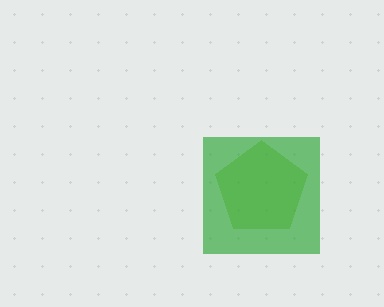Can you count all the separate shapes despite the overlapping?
Yes, there are 2 separate shapes.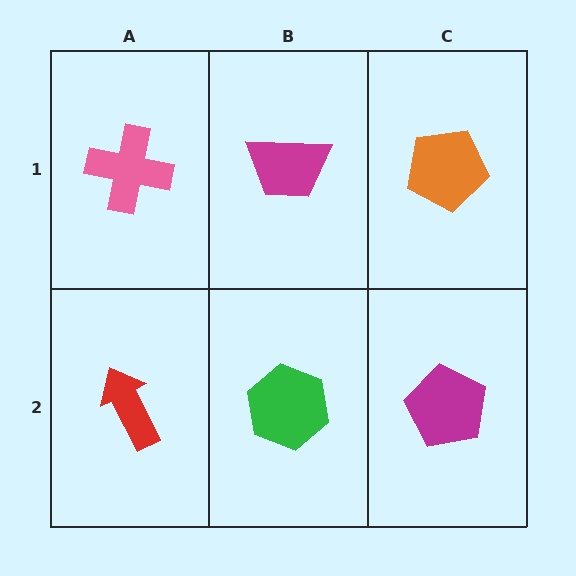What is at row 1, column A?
A pink cross.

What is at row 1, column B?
A magenta trapezoid.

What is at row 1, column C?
An orange pentagon.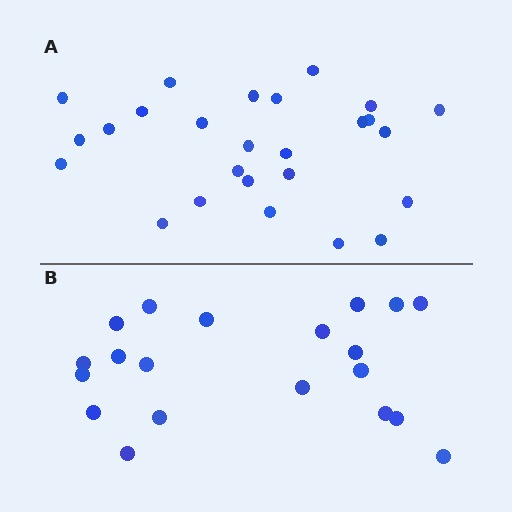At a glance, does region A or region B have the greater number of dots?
Region A (the top region) has more dots.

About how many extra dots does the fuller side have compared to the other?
Region A has about 6 more dots than region B.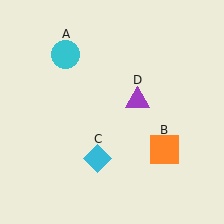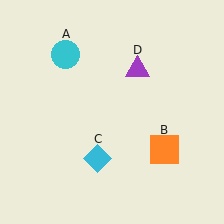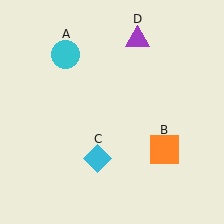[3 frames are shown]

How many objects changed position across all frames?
1 object changed position: purple triangle (object D).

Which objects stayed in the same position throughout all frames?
Cyan circle (object A) and orange square (object B) and cyan diamond (object C) remained stationary.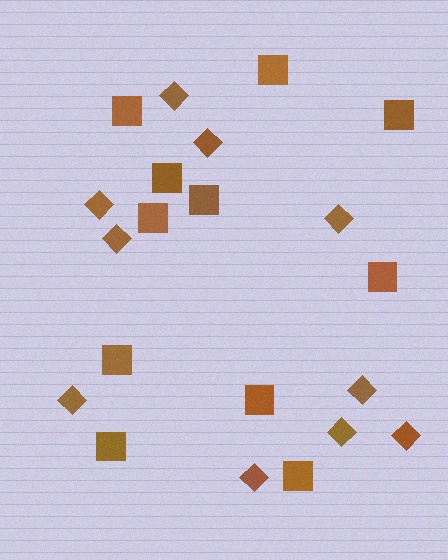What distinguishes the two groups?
There are 2 groups: one group of diamonds (10) and one group of squares (11).